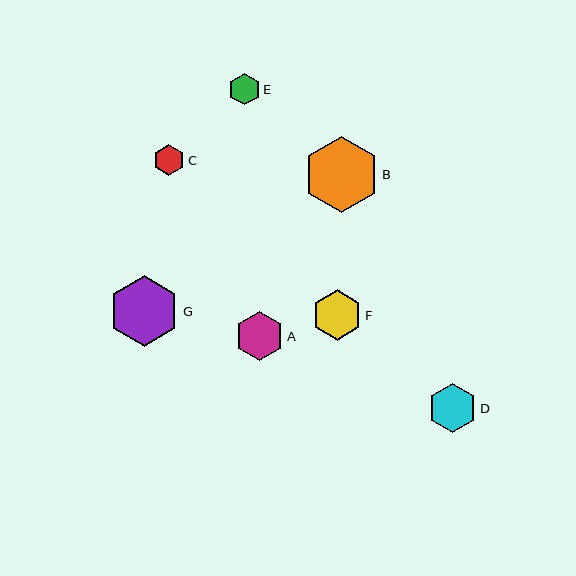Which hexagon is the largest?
Hexagon B is the largest with a size of approximately 76 pixels.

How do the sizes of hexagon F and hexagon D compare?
Hexagon F and hexagon D are approximately the same size.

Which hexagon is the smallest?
Hexagon E is the smallest with a size of approximately 32 pixels.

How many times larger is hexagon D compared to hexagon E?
Hexagon D is approximately 1.6 times the size of hexagon E.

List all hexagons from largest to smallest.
From largest to smallest: B, G, F, D, A, C, E.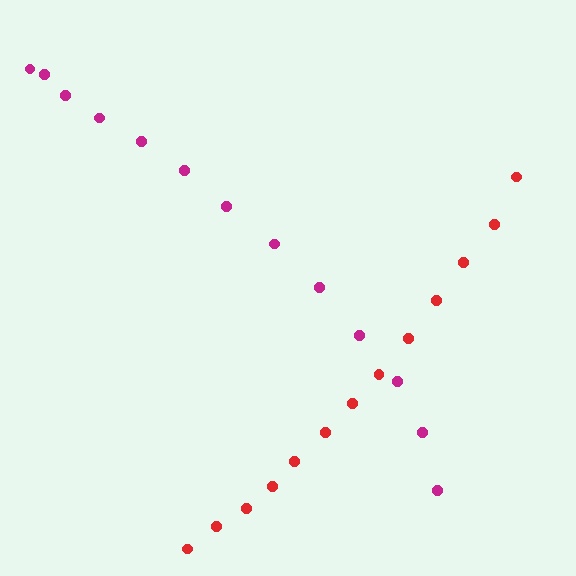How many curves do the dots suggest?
There are 2 distinct paths.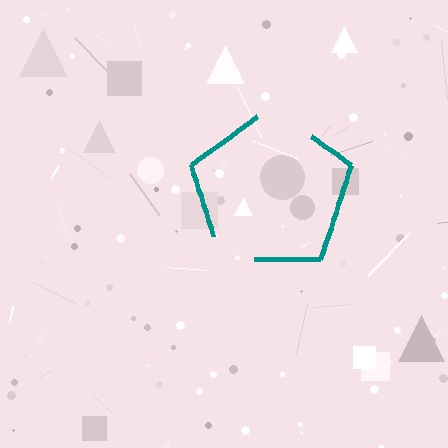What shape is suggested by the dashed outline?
The dashed outline suggests a pentagon.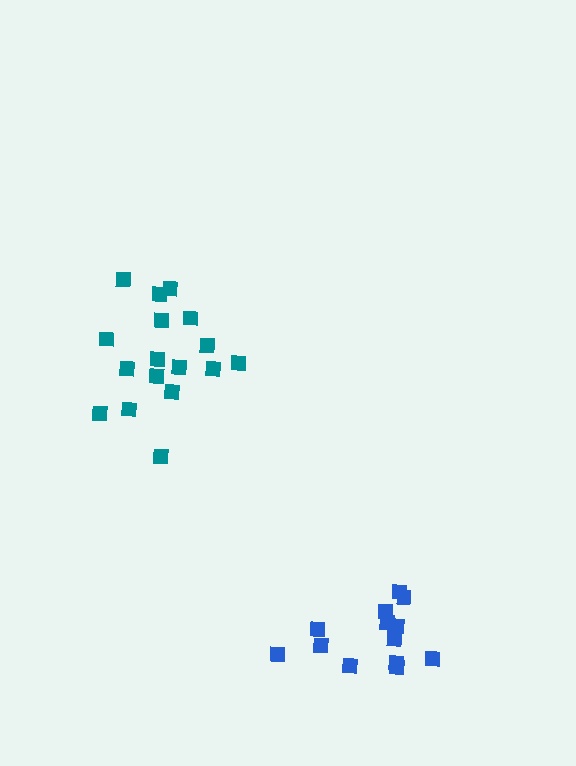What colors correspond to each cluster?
The clusters are colored: teal, blue.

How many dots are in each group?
Group 1: 17 dots, Group 2: 14 dots (31 total).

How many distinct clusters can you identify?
There are 2 distinct clusters.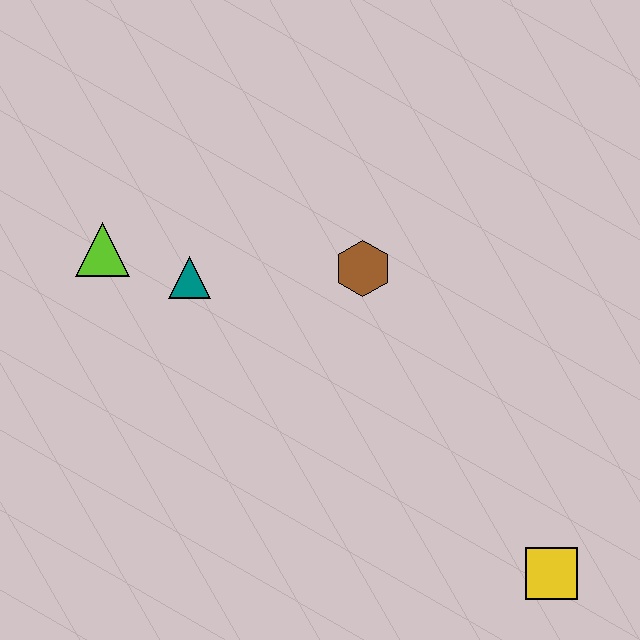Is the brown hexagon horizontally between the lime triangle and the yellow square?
Yes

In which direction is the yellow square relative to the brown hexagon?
The yellow square is below the brown hexagon.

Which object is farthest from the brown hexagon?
The yellow square is farthest from the brown hexagon.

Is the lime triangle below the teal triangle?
No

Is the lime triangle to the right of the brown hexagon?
No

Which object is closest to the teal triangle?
The lime triangle is closest to the teal triangle.